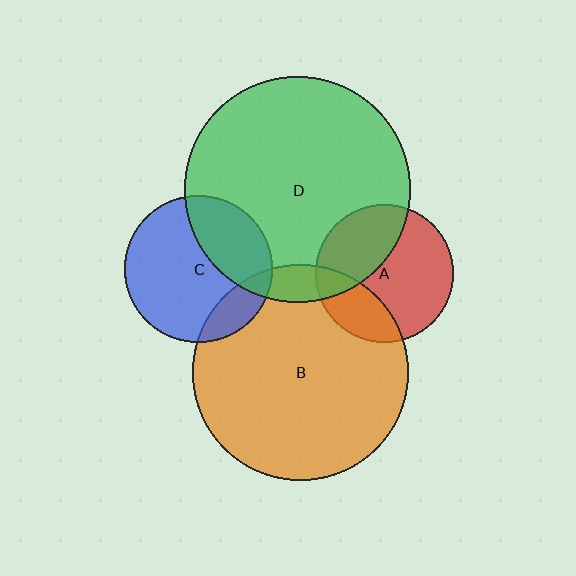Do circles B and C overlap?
Yes.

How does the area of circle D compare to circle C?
Approximately 2.4 times.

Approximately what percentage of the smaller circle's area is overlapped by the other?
Approximately 15%.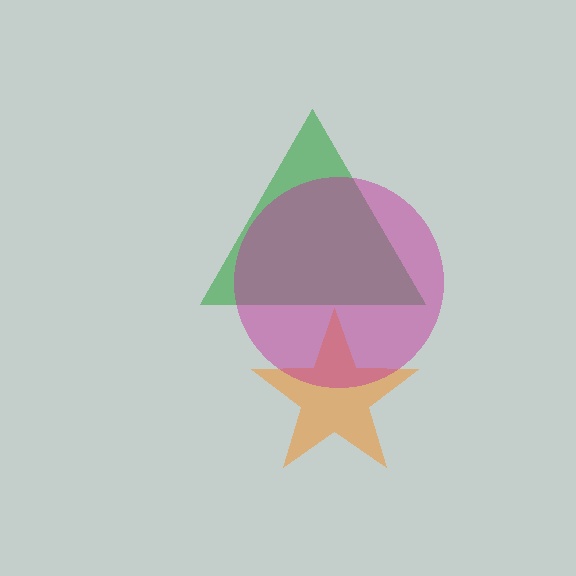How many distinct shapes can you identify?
There are 3 distinct shapes: a green triangle, an orange star, a magenta circle.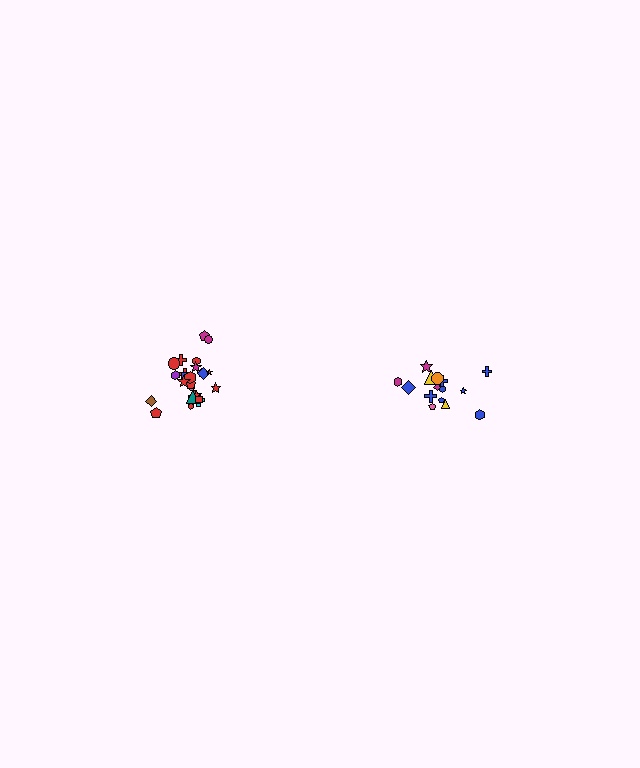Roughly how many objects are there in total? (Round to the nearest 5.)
Roughly 40 objects in total.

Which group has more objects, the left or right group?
The left group.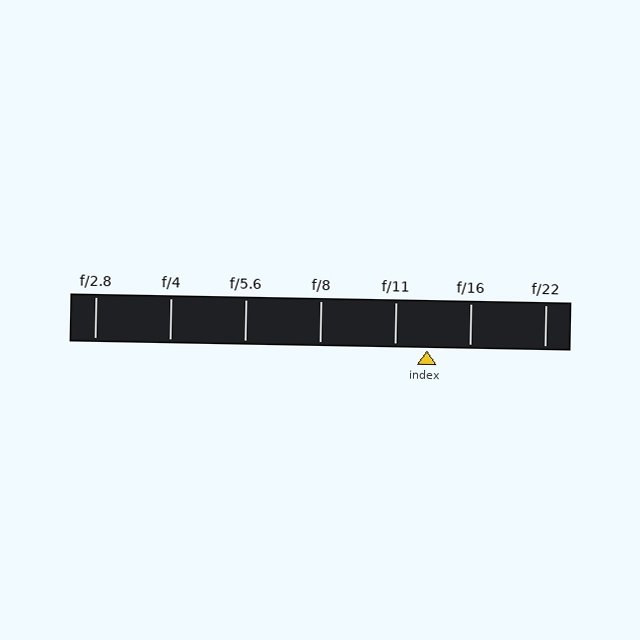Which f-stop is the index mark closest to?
The index mark is closest to f/11.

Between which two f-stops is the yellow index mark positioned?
The index mark is between f/11 and f/16.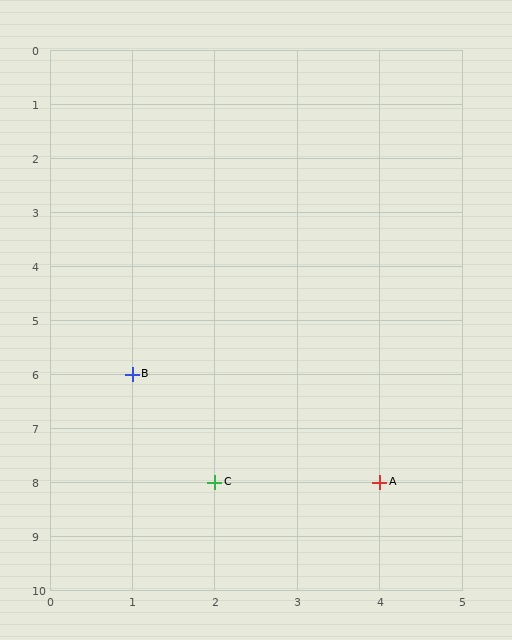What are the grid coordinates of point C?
Point C is at grid coordinates (2, 8).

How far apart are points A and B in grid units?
Points A and B are 3 columns and 2 rows apart (about 3.6 grid units diagonally).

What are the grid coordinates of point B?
Point B is at grid coordinates (1, 6).